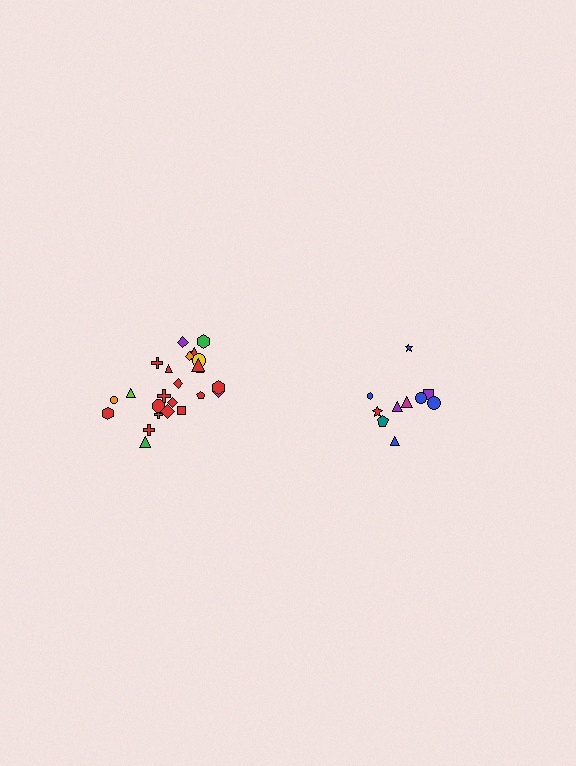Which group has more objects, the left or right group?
The left group.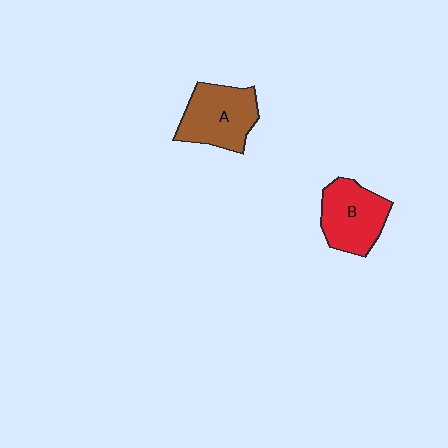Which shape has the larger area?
Shape A (brown).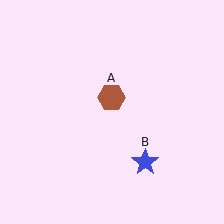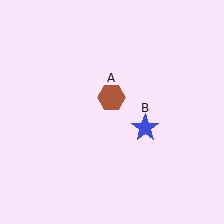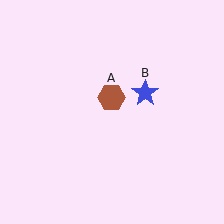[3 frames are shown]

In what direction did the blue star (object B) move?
The blue star (object B) moved up.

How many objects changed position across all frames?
1 object changed position: blue star (object B).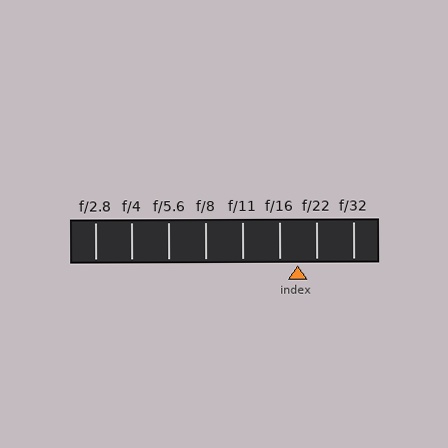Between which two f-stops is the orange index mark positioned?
The index mark is between f/16 and f/22.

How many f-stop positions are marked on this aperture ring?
There are 8 f-stop positions marked.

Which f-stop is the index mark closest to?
The index mark is closest to f/16.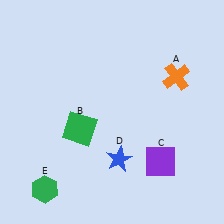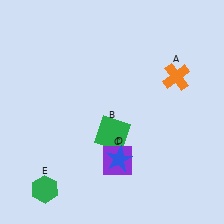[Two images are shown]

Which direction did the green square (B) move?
The green square (B) moved right.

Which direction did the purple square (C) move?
The purple square (C) moved left.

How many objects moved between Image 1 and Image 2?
2 objects moved between the two images.